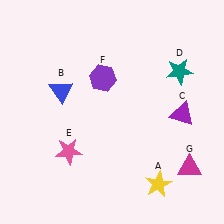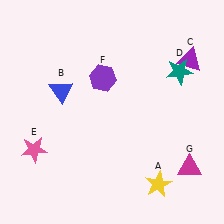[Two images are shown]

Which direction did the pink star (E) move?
The pink star (E) moved left.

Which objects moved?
The objects that moved are: the purple triangle (C), the pink star (E).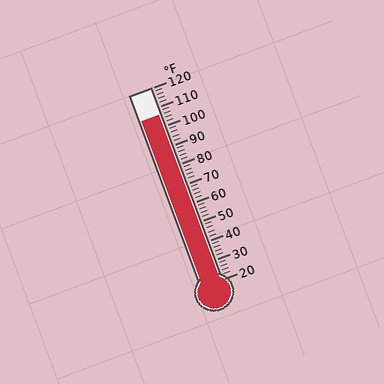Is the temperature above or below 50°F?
The temperature is above 50°F.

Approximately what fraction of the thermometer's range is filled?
The thermometer is filled to approximately 85% of its range.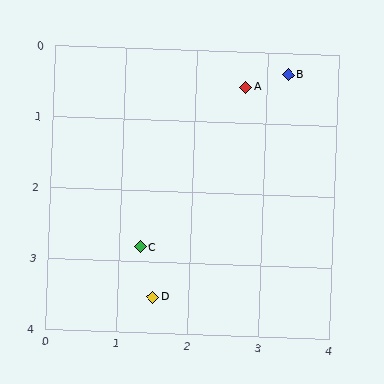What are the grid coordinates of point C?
Point C is at approximately (1.3, 2.8).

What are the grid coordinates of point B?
Point B is at approximately (3.3, 0.3).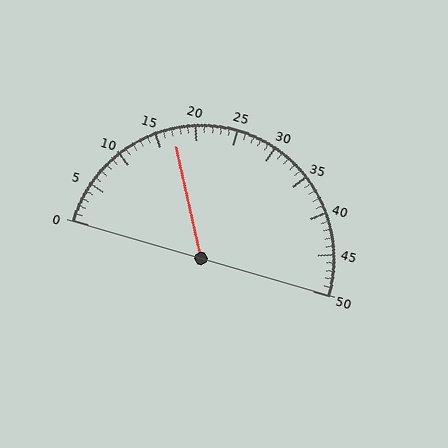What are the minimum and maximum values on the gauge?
The gauge ranges from 0 to 50.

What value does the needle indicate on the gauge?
The needle indicates approximately 17.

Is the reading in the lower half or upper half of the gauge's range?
The reading is in the lower half of the range (0 to 50).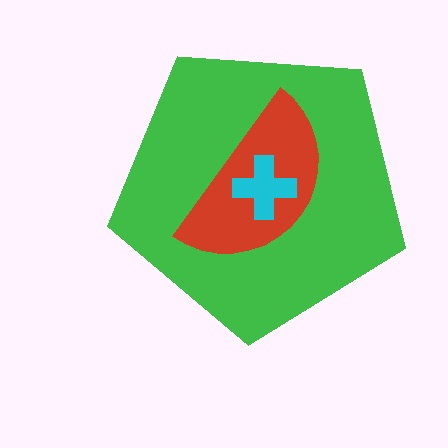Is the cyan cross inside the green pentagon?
Yes.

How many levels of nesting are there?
3.